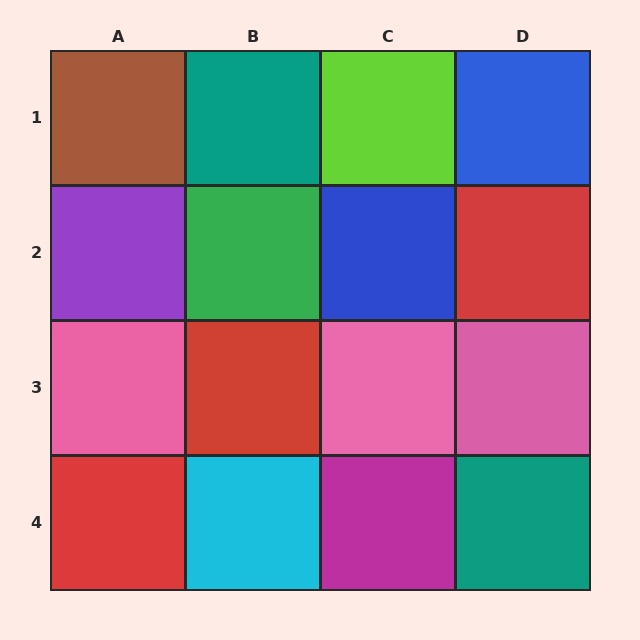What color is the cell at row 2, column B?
Green.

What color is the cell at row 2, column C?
Blue.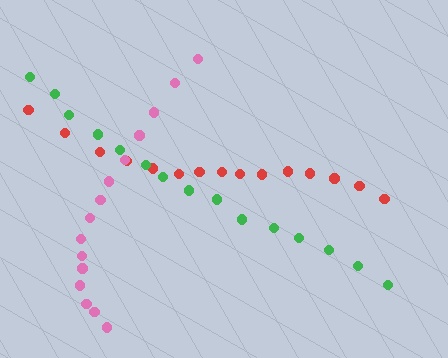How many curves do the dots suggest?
There are 3 distinct paths.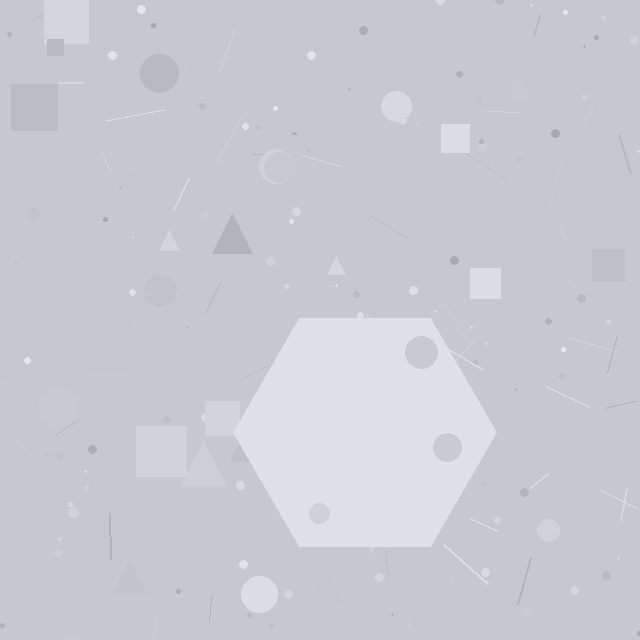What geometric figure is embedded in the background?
A hexagon is embedded in the background.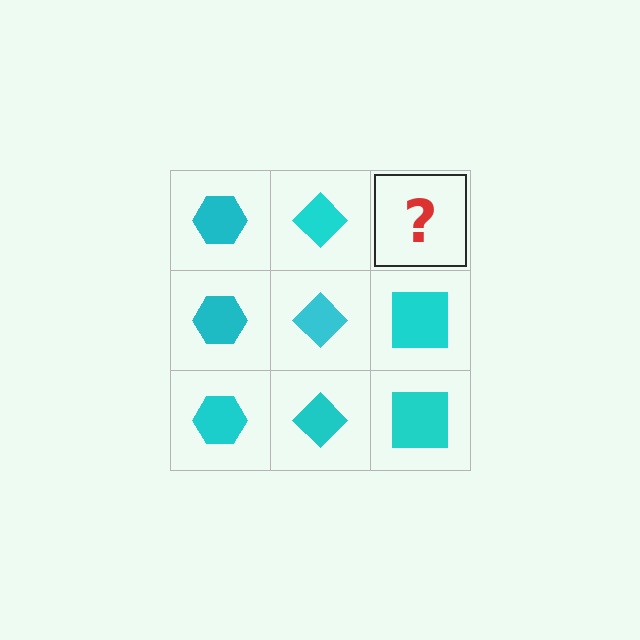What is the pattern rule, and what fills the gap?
The rule is that each column has a consistent shape. The gap should be filled with a cyan square.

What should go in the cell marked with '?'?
The missing cell should contain a cyan square.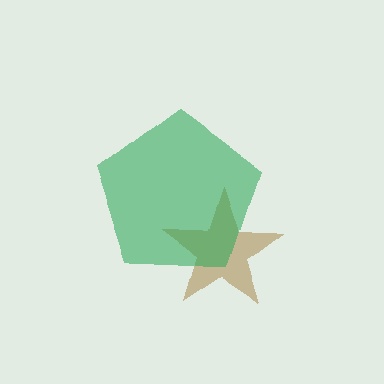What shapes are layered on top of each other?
The layered shapes are: a brown star, a green pentagon.